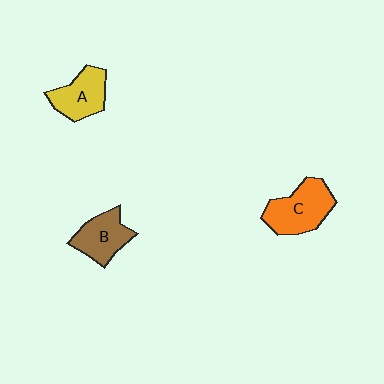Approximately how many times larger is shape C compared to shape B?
Approximately 1.3 times.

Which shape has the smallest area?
Shape B (brown).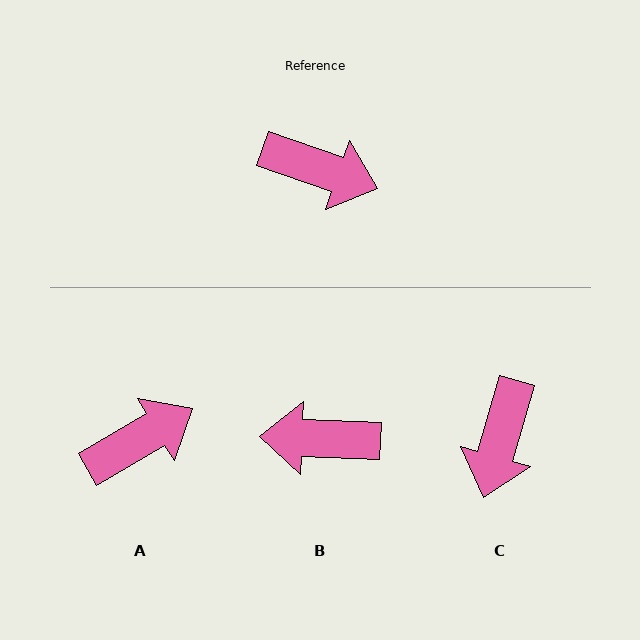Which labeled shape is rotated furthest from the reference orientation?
B, about 163 degrees away.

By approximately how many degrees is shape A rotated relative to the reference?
Approximately 50 degrees counter-clockwise.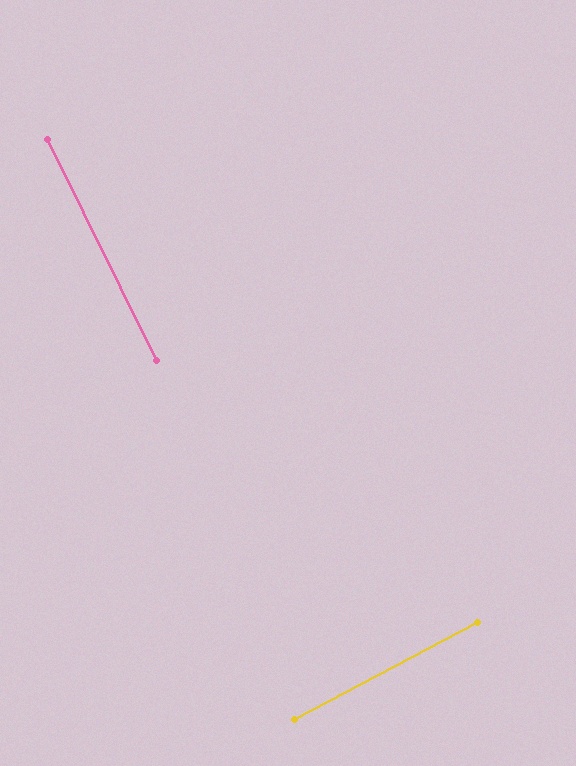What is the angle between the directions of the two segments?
Approximately 88 degrees.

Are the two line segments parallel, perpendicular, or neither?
Perpendicular — they meet at approximately 88°.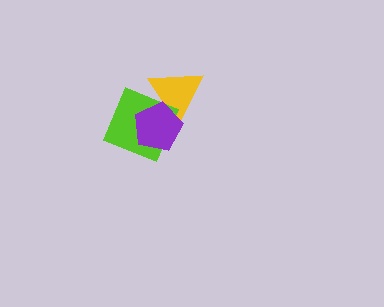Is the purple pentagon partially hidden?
No, no other shape covers it.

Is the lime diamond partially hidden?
Yes, it is partially covered by another shape.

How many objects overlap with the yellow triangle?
2 objects overlap with the yellow triangle.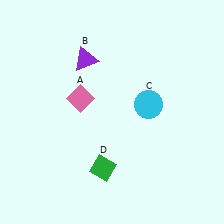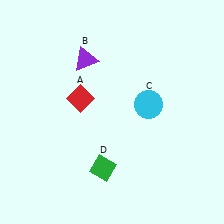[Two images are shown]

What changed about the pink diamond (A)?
In Image 1, A is pink. In Image 2, it changed to red.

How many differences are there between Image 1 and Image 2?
There is 1 difference between the two images.